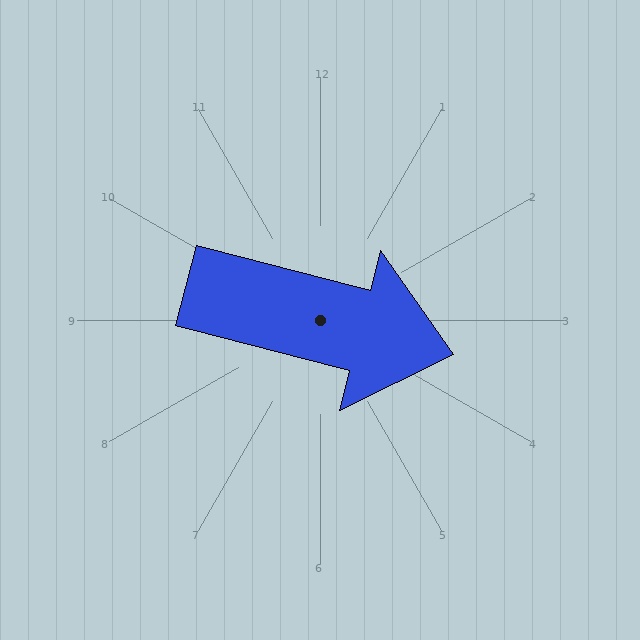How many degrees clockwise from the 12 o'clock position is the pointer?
Approximately 104 degrees.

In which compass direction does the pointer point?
East.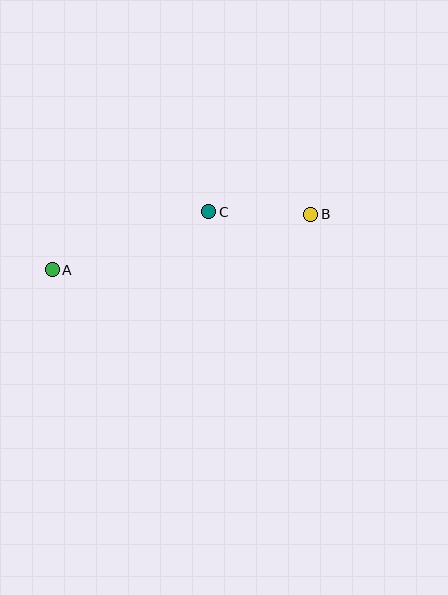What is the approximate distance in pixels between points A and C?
The distance between A and C is approximately 167 pixels.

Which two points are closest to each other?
Points B and C are closest to each other.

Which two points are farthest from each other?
Points A and B are farthest from each other.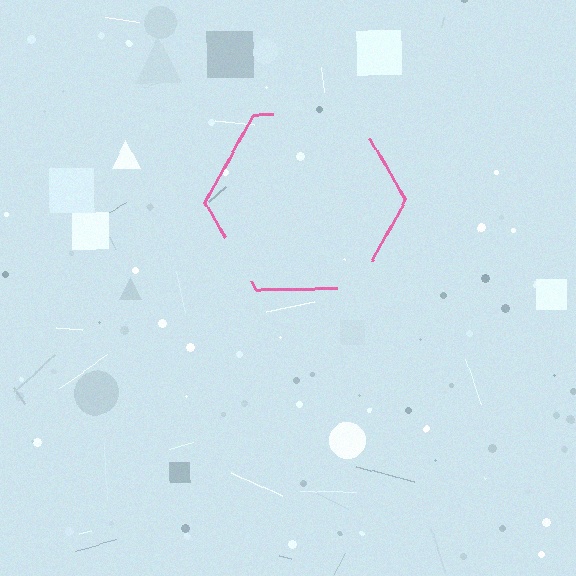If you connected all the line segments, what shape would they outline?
They would outline a hexagon.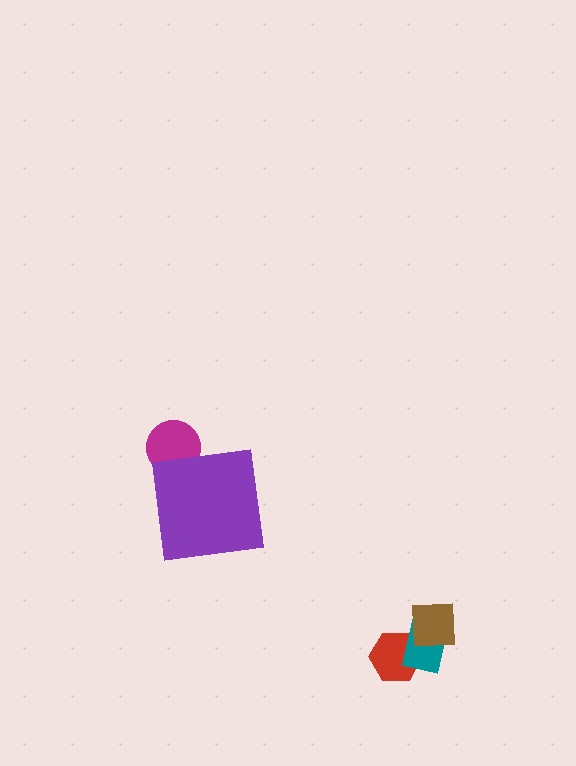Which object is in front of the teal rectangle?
The brown square is in front of the teal rectangle.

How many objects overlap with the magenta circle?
1 object overlaps with the magenta circle.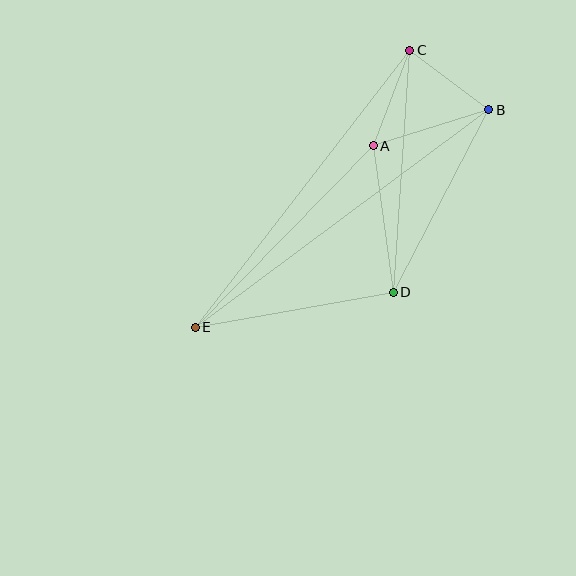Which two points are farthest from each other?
Points B and E are farthest from each other.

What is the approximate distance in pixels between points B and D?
The distance between B and D is approximately 206 pixels.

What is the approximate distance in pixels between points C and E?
The distance between C and E is approximately 351 pixels.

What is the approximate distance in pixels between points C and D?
The distance between C and D is approximately 243 pixels.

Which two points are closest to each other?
Points B and C are closest to each other.